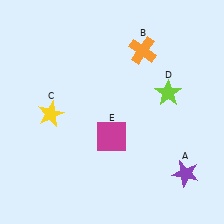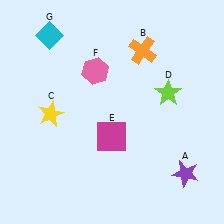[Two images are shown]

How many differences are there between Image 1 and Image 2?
There are 2 differences between the two images.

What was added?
A pink hexagon (F), a cyan diamond (G) were added in Image 2.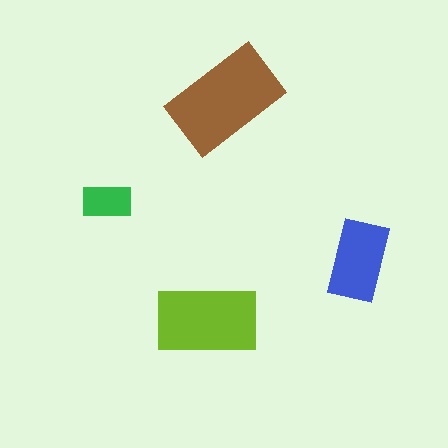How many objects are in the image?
There are 4 objects in the image.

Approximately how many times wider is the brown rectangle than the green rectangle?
About 2 times wider.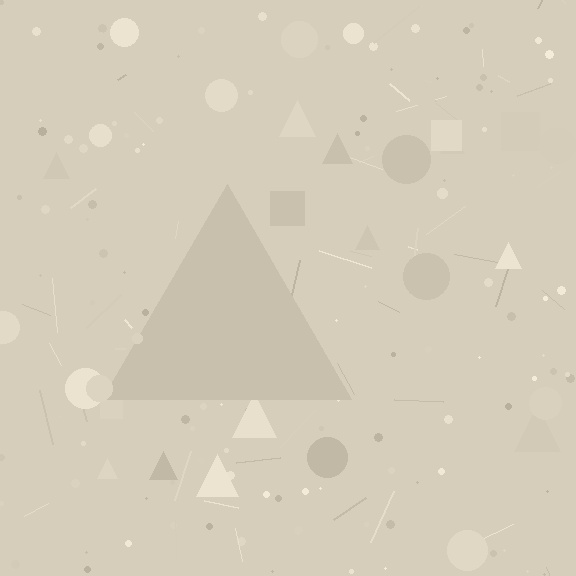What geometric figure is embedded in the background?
A triangle is embedded in the background.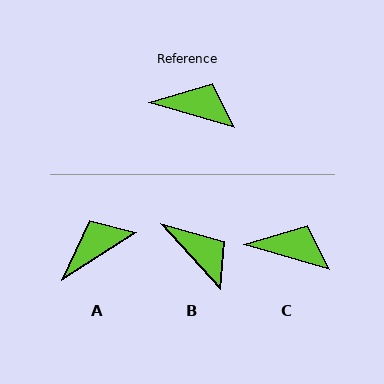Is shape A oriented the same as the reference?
No, it is off by about 49 degrees.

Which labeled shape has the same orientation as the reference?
C.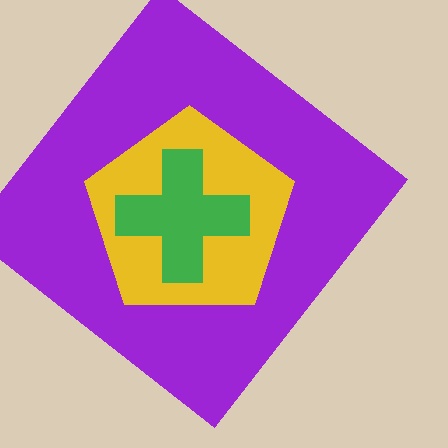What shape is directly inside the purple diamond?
The yellow pentagon.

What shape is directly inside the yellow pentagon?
The green cross.